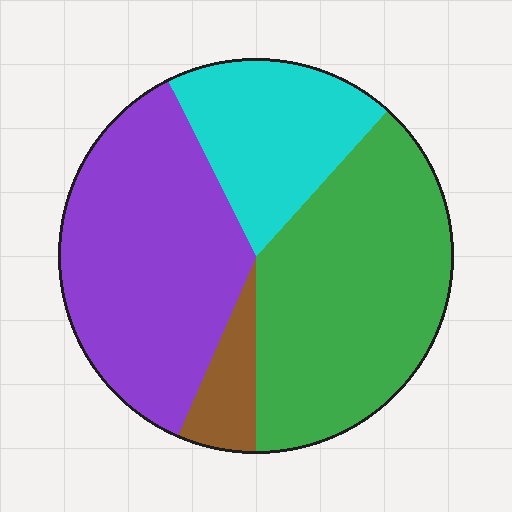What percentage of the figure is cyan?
Cyan covers roughly 20% of the figure.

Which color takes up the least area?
Brown, at roughly 5%.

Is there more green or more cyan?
Green.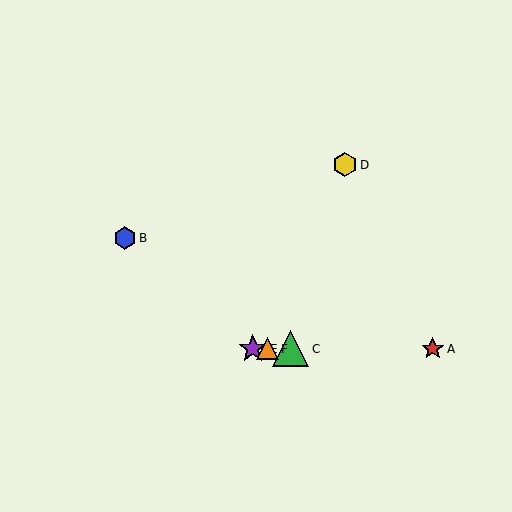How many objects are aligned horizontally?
4 objects (A, C, E, F) are aligned horizontally.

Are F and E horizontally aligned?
Yes, both are at y≈349.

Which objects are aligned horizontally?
Objects A, C, E, F are aligned horizontally.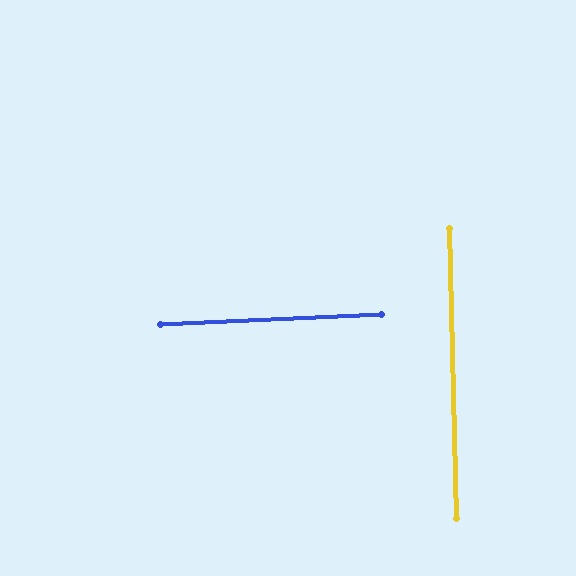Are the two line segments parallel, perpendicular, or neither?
Perpendicular — they meet at approximately 89°.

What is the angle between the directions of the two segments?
Approximately 89 degrees.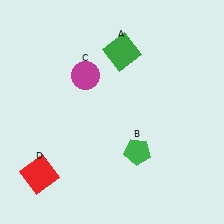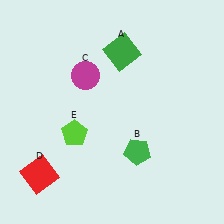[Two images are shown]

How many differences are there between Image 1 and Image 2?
There is 1 difference between the two images.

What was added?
A lime pentagon (E) was added in Image 2.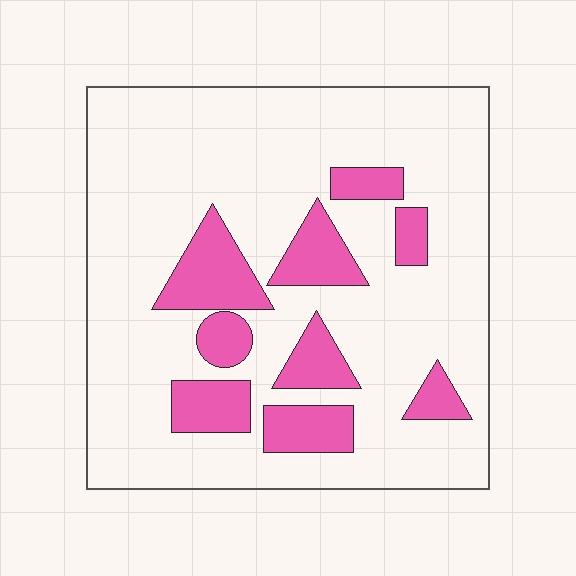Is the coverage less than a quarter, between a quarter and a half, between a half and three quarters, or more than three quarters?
Less than a quarter.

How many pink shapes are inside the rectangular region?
9.